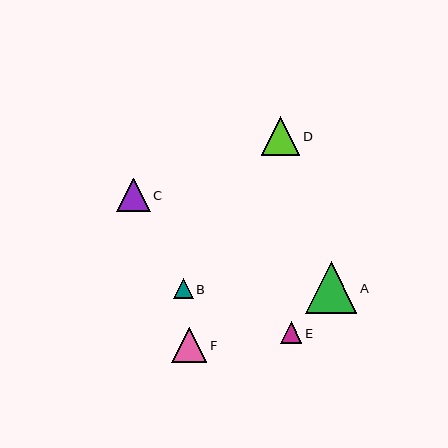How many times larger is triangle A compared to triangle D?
Triangle A is approximately 1.3 times the size of triangle D.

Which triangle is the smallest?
Triangle B is the smallest with a size of approximately 20 pixels.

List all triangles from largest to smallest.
From largest to smallest: A, D, F, C, E, B.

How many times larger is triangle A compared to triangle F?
Triangle A is approximately 1.5 times the size of triangle F.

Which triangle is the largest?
Triangle A is the largest with a size of approximately 51 pixels.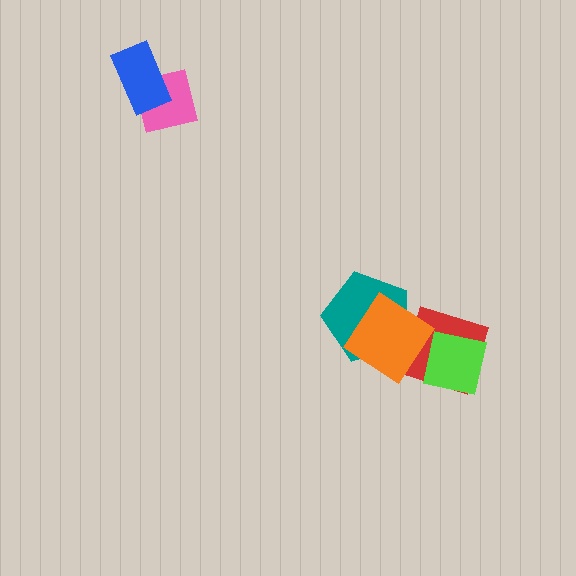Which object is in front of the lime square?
The orange diamond is in front of the lime square.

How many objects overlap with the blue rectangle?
1 object overlaps with the blue rectangle.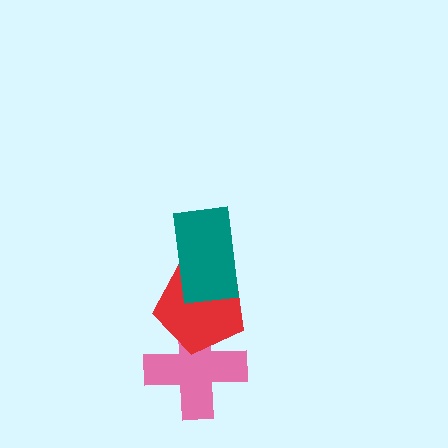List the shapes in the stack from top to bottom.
From top to bottom: the teal rectangle, the red pentagon, the pink cross.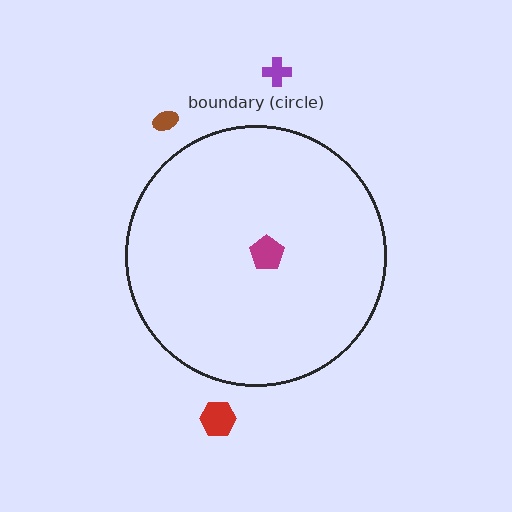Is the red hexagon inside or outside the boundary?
Outside.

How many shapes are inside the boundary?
1 inside, 3 outside.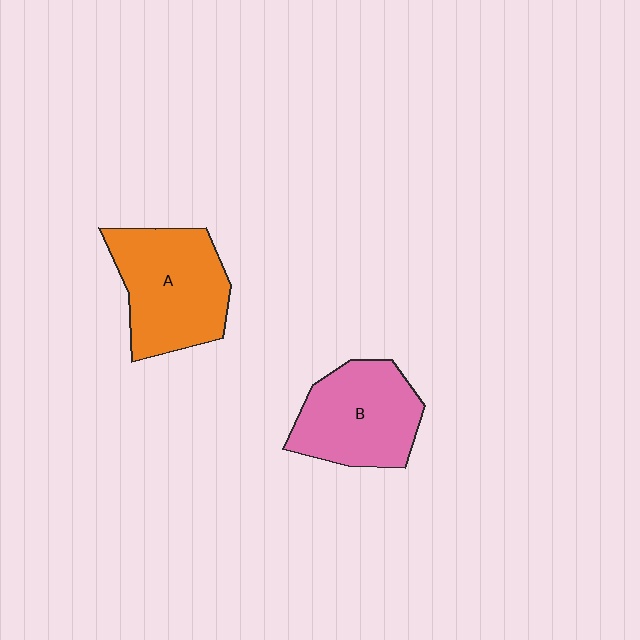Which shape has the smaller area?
Shape B (pink).